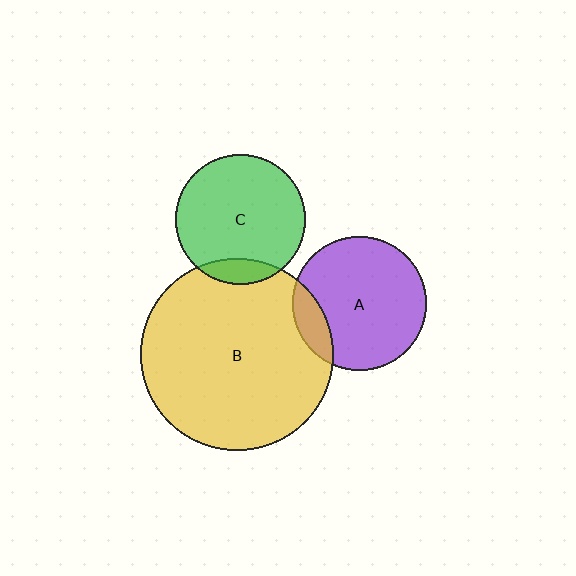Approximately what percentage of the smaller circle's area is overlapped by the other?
Approximately 15%.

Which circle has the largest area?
Circle B (yellow).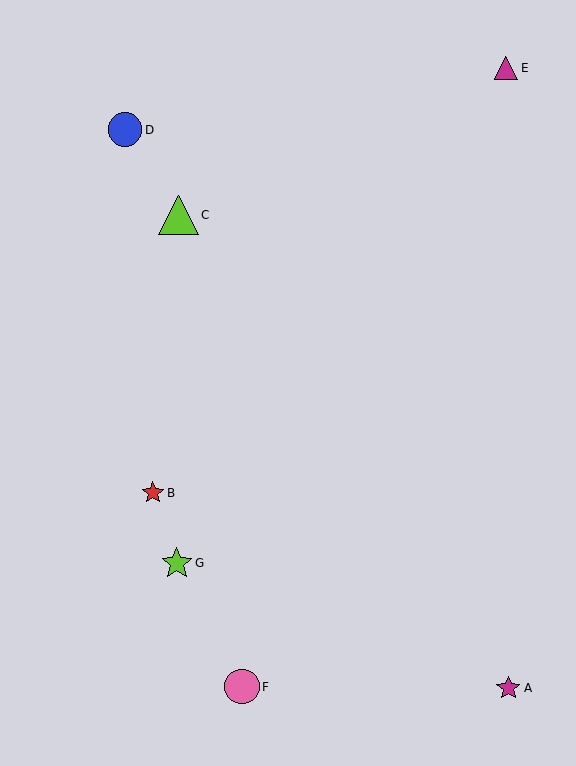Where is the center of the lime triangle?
The center of the lime triangle is at (178, 215).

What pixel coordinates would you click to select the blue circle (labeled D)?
Click at (125, 130) to select the blue circle D.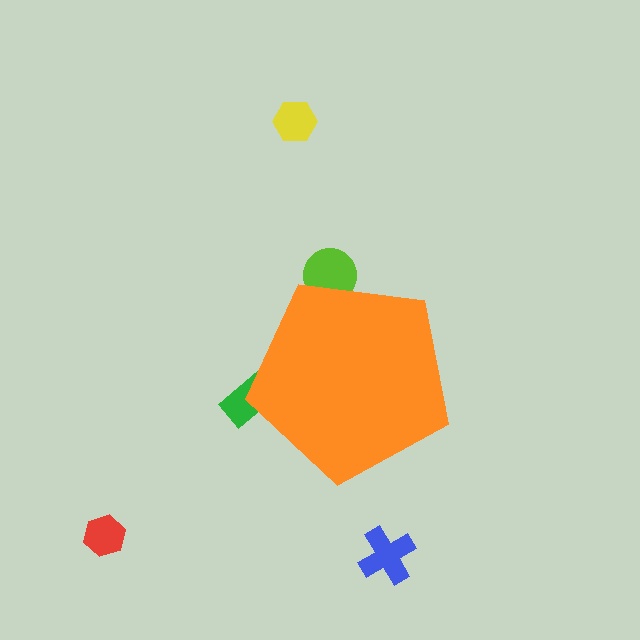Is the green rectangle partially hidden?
Yes, the green rectangle is partially hidden behind the orange pentagon.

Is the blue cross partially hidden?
No, the blue cross is fully visible.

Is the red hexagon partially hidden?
No, the red hexagon is fully visible.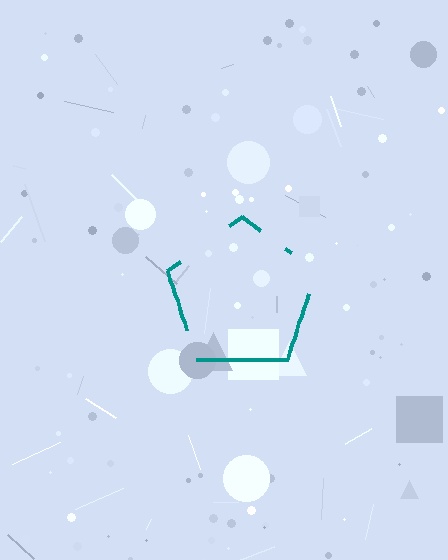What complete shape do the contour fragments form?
The contour fragments form a pentagon.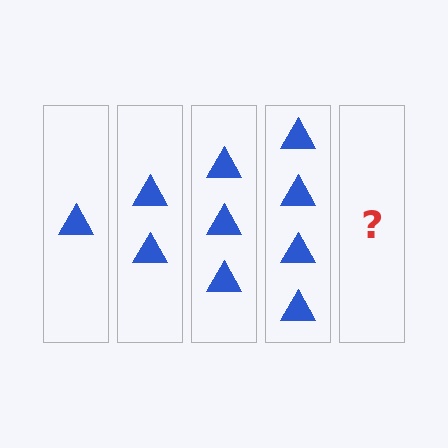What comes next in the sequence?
The next element should be 5 triangles.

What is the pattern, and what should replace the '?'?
The pattern is that each step adds one more triangle. The '?' should be 5 triangles.